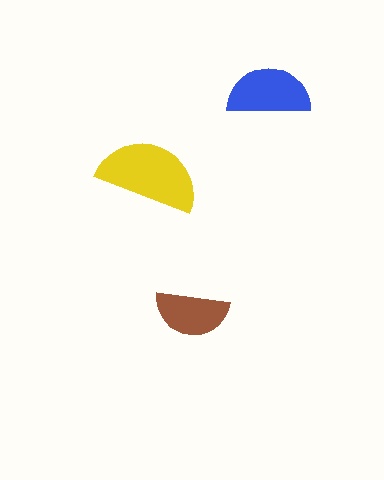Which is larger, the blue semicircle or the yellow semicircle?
The yellow one.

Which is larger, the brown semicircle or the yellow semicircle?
The yellow one.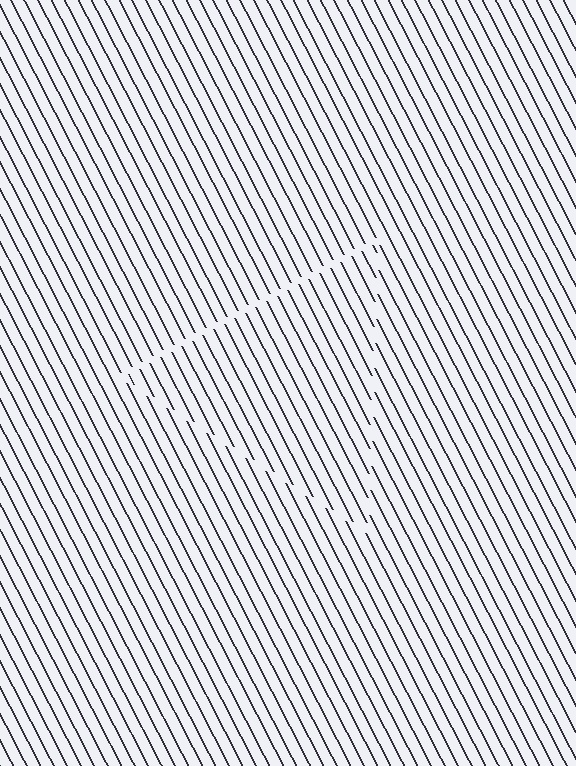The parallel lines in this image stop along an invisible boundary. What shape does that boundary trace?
An illusory triangle. The interior of the shape contains the same grating, shifted by half a period — the contour is defined by the phase discontinuity where line-ends from the inner and outer gratings abut.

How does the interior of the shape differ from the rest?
The interior of the shape contains the same grating, shifted by half a period — the contour is defined by the phase discontinuity where line-ends from the inner and outer gratings abut.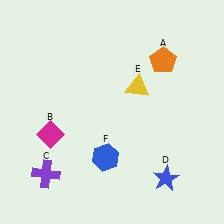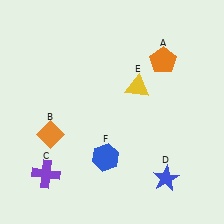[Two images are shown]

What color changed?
The diamond (B) changed from magenta in Image 1 to orange in Image 2.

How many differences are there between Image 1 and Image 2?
There is 1 difference between the two images.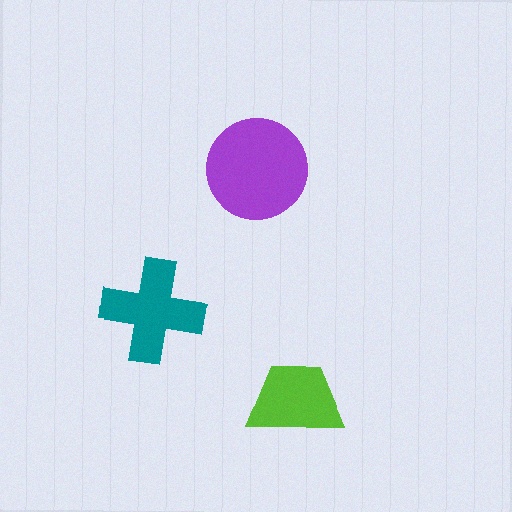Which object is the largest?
The purple circle.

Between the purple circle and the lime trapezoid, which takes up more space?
The purple circle.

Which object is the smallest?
The lime trapezoid.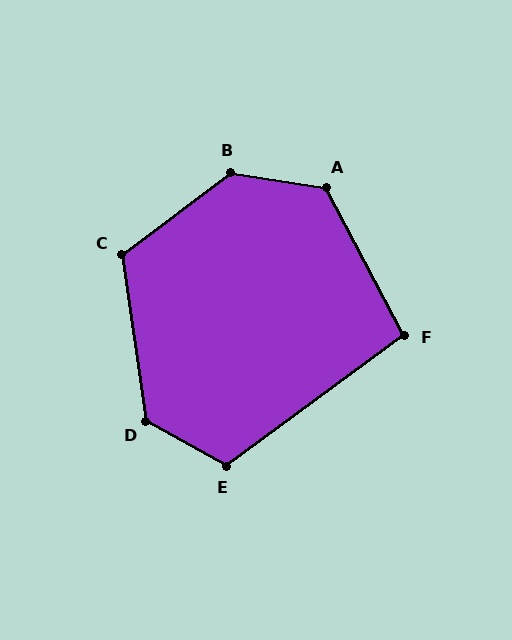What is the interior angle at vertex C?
Approximately 119 degrees (obtuse).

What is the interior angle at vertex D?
Approximately 128 degrees (obtuse).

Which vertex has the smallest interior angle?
F, at approximately 98 degrees.